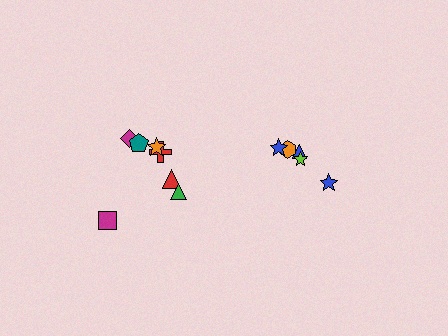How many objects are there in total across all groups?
There are 12 objects.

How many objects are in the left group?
There are 7 objects.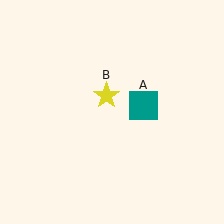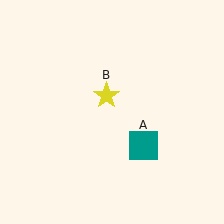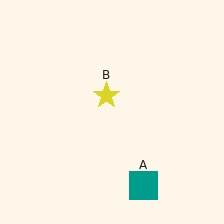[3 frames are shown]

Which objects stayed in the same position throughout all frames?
Yellow star (object B) remained stationary.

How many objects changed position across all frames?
1 object changed position: teal square (object A).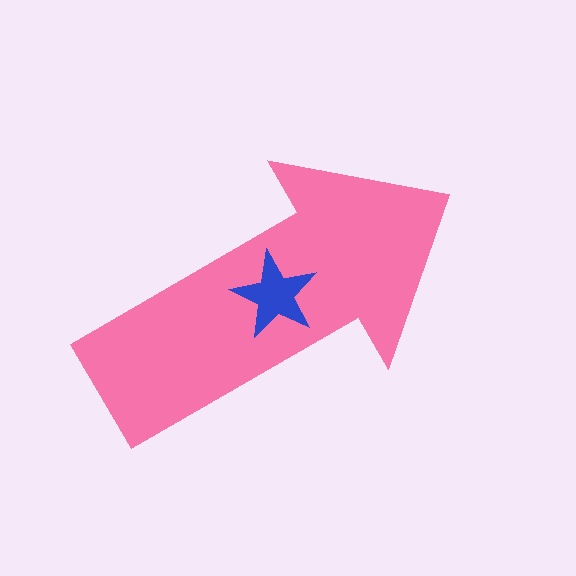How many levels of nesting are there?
2.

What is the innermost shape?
The blue star.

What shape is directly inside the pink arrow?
The blue star.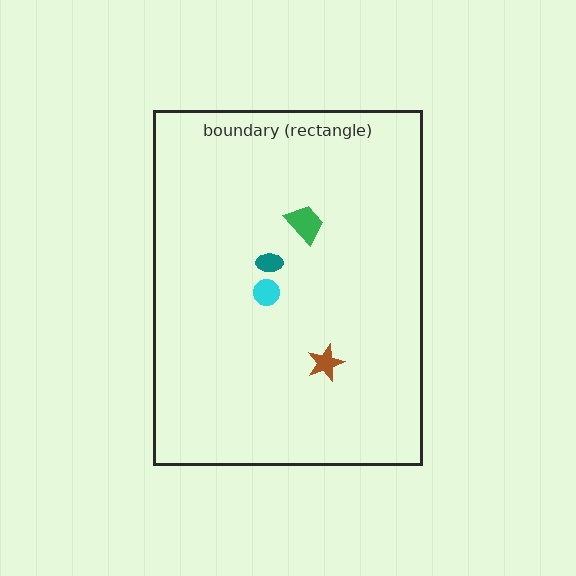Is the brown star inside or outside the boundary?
Inside.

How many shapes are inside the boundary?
4 inside, 0 outside.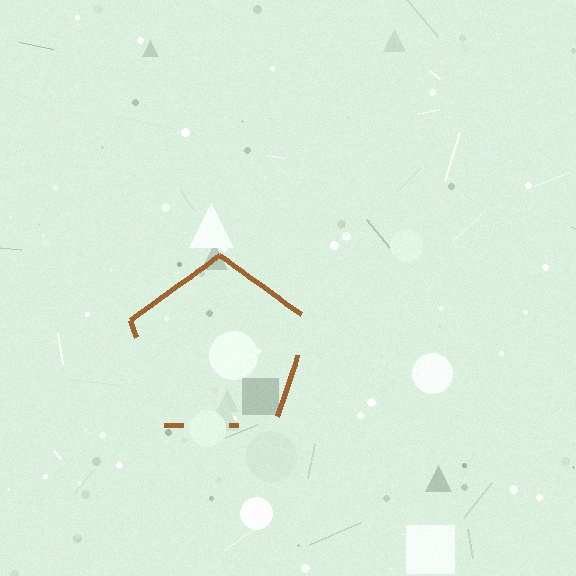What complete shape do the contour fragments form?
The contour fragments form a pentagon.